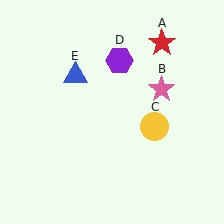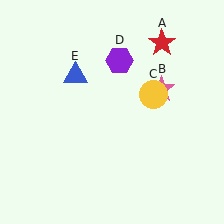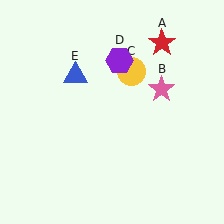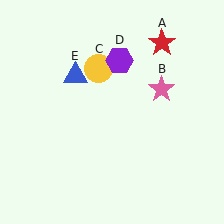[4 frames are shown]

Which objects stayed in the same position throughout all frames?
Red star (object A) and pink star (object B) and purple hexagon (object D) and blue triangle (object E) remained stationary.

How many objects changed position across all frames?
1 object changed position: yellow circle (object C).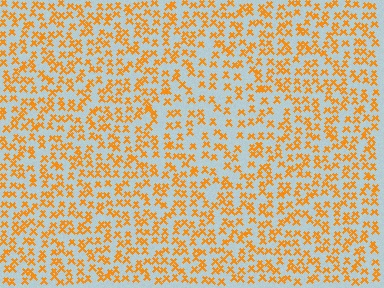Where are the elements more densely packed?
The elements are more densely packed outside the diamond boundary.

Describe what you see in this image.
The image contains small orange elements arranged at two different densities. A diamond-shaped region is visible where the elements are less densely packed than the surrounding area.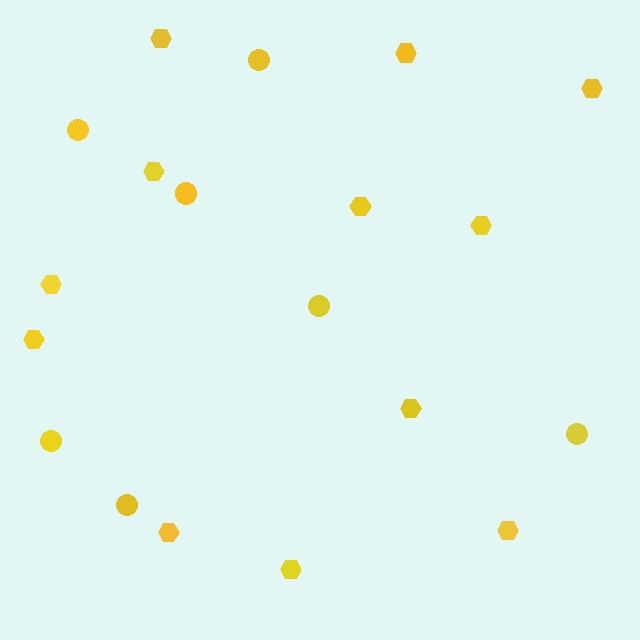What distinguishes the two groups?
There are 2 groups: one group of hexagons (12) and one group of circles (7).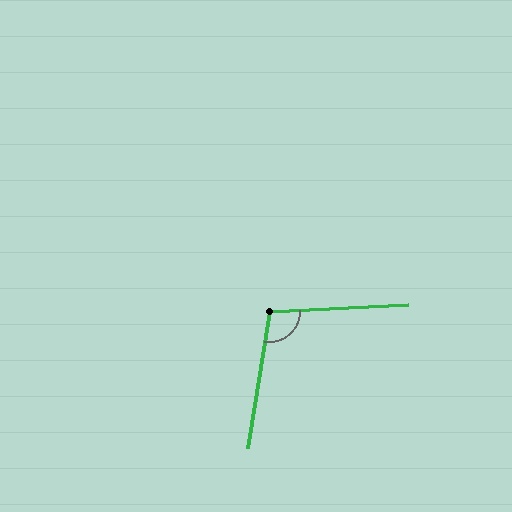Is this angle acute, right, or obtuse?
It is obtuse.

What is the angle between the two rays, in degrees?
Approximately 102 degrees.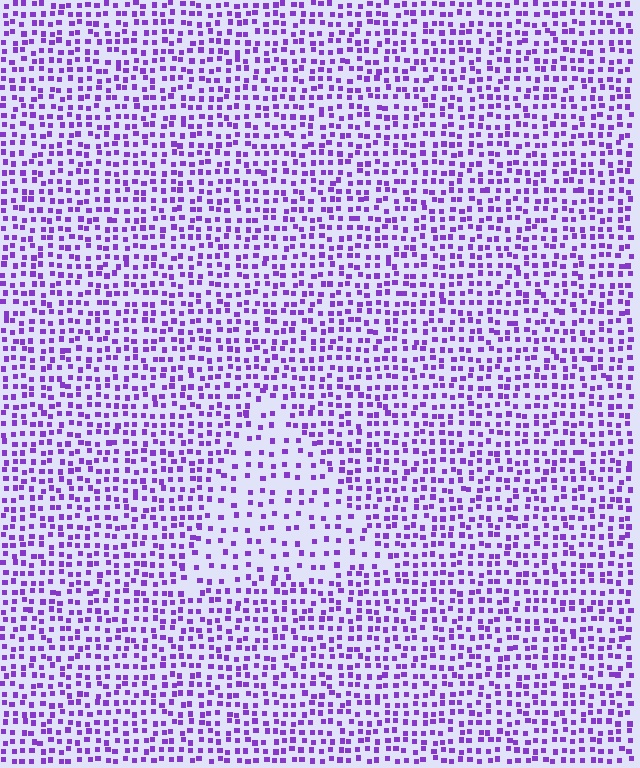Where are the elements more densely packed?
The elements are more densely packed outside the triangle boundary.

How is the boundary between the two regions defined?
The boundary is defined by a change in element density (approximately 1.9x ratio). All elements are the same color, size, and shape.